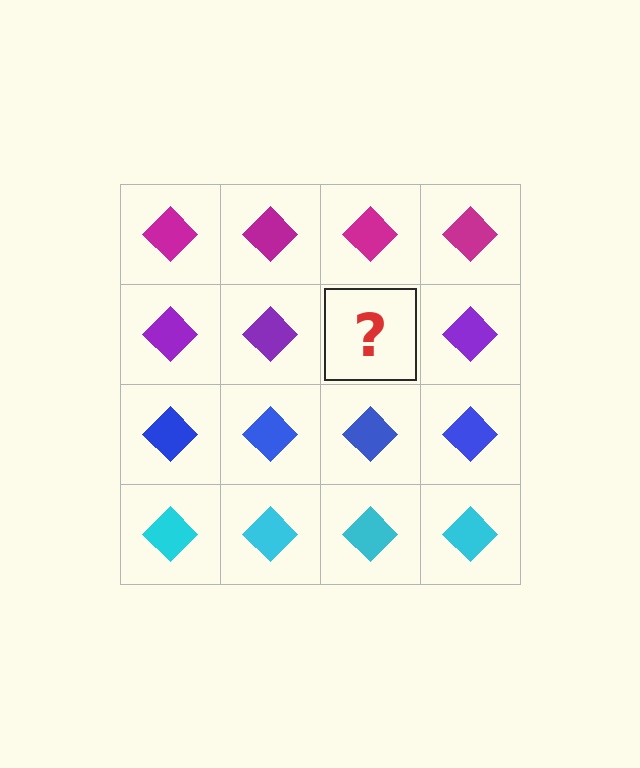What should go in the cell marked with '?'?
The missing cell should contain a purple diamond.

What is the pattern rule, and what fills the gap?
The rule is that each row has a consistent color. The gap should be filled with a purple diamond.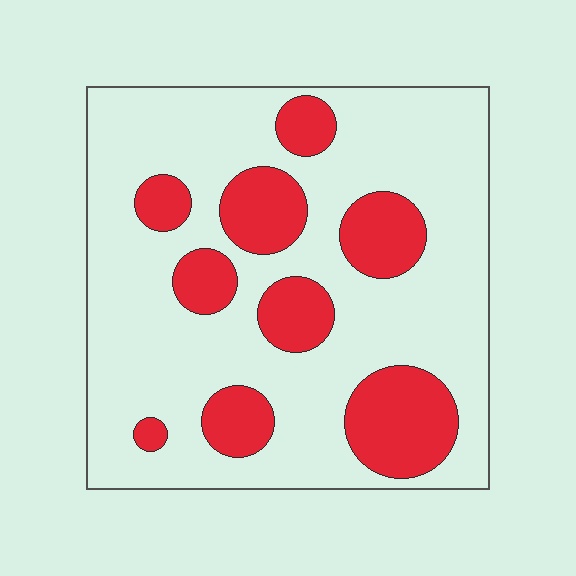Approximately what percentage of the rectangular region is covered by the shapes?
Approximately 25%.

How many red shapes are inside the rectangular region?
9.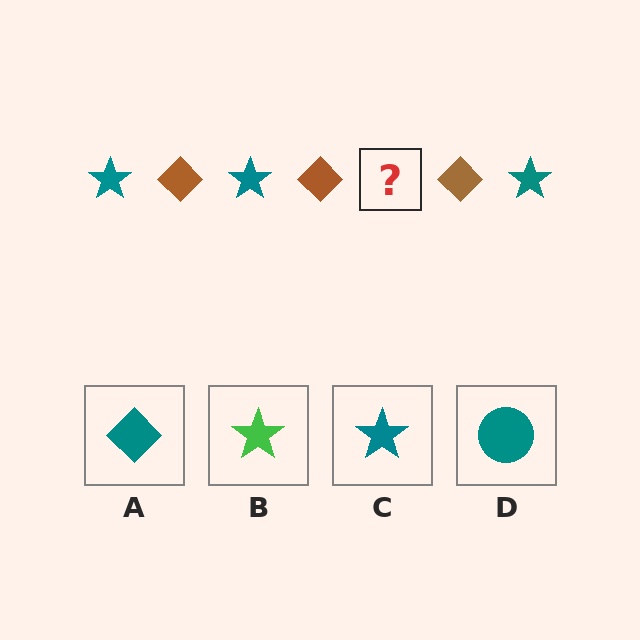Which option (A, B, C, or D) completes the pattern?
C.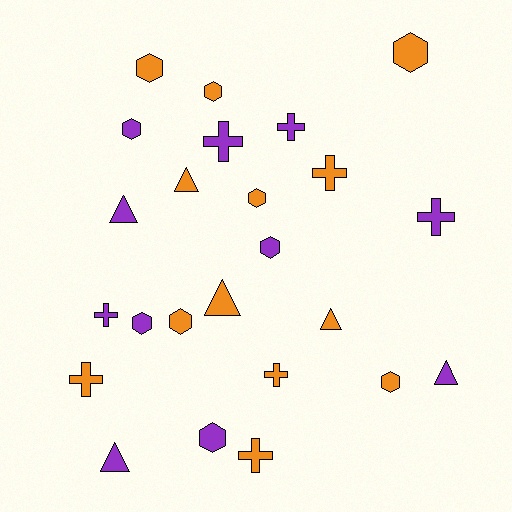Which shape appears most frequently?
Hexagon, with 10 objects.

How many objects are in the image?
There are 24 objects.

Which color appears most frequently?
Orange, with 13 objects.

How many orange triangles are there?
There are 3 orange triangles.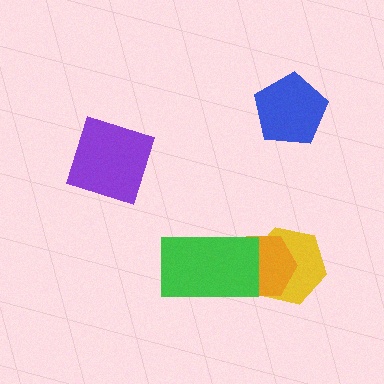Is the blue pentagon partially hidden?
No, no other shape covers it.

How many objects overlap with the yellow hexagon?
2 objects overlap with the yellow hexagon.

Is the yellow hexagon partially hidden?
Yes, it is partially covered by another shape.